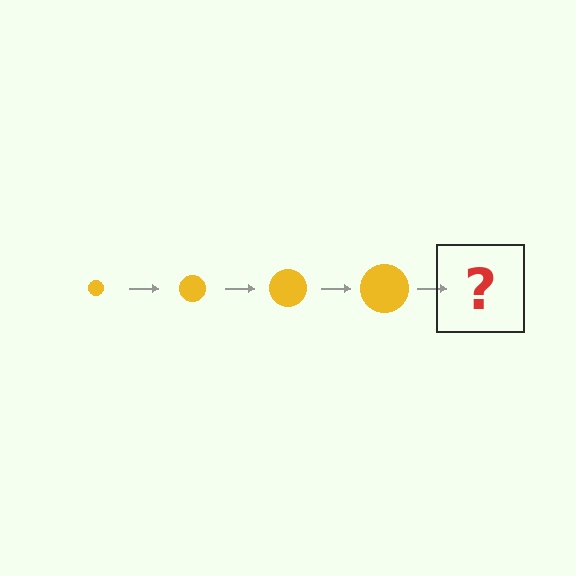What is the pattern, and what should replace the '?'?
The pattern is that the circle gets progressively larger each step. The '?' should be a yellow circle, larger than the previous one.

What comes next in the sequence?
The next element should be a yellow circle, larger than the previous one.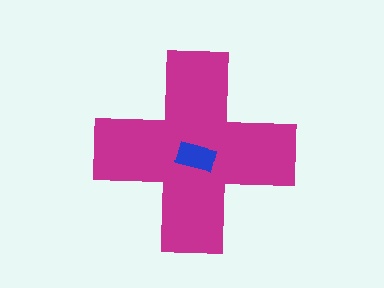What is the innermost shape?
The blue rectangle.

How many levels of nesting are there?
2.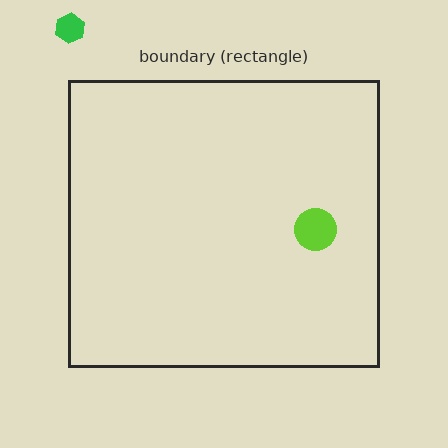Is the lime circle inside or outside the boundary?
Inside.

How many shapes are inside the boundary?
1 inside, 1 outside.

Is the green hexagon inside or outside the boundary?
Outside.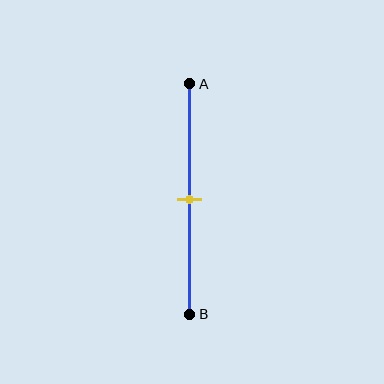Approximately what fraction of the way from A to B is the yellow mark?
The yellow mark is approximately 50% of the way from A to B.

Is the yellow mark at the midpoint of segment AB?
Yes, the mark is approximately at the midpoint.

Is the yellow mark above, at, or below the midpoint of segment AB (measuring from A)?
The yellow mark is approximately at the midpoint of segment AB.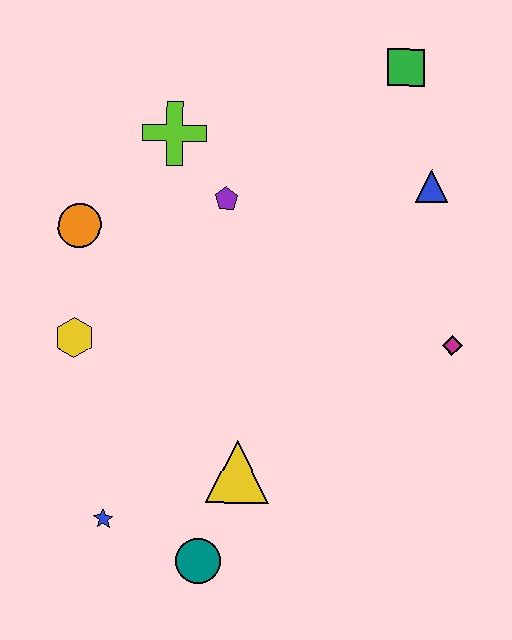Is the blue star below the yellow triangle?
Yes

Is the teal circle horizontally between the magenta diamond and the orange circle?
Yes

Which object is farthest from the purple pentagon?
The teal circle is farthest from the purple pentagon.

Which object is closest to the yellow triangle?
The teal circle is closest to the yellow triangle.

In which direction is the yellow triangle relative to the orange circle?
The yellow triangle is below the orange circle.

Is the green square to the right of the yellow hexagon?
Yes